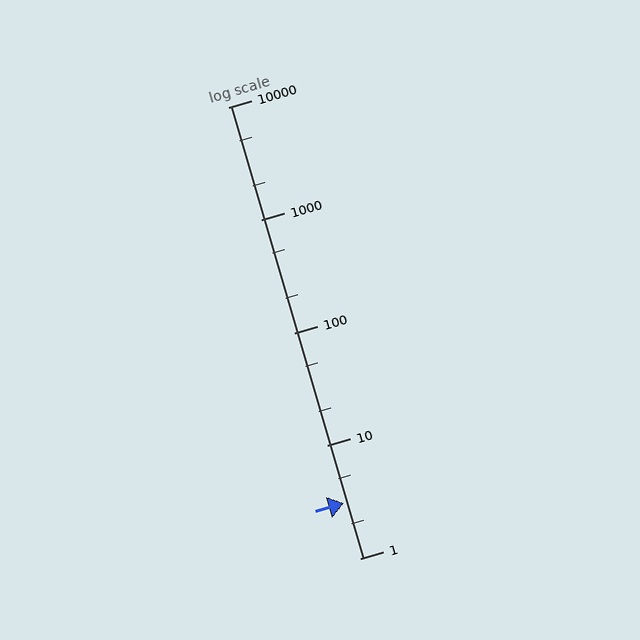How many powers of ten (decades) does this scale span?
The scale spans 4 decades, from 1 to 10000.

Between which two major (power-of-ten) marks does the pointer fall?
The pointer is between 1 and 10.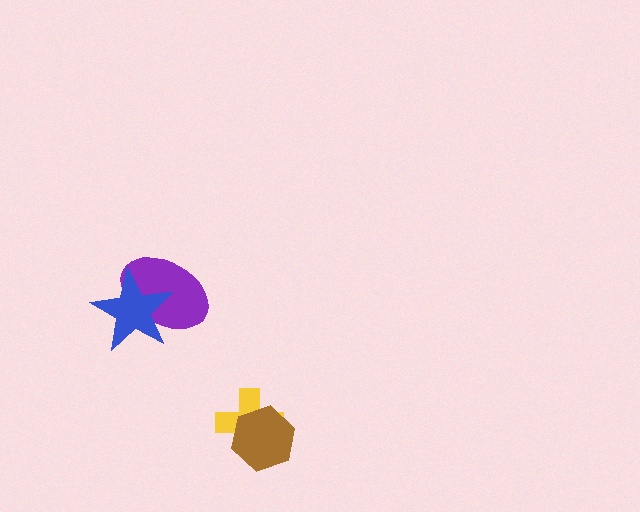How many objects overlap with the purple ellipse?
1 object overlaps with the purple ellipse.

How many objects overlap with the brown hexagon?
1 object overlaps with the brown hexagon.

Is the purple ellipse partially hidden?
Yes, it is partially covered by another shape.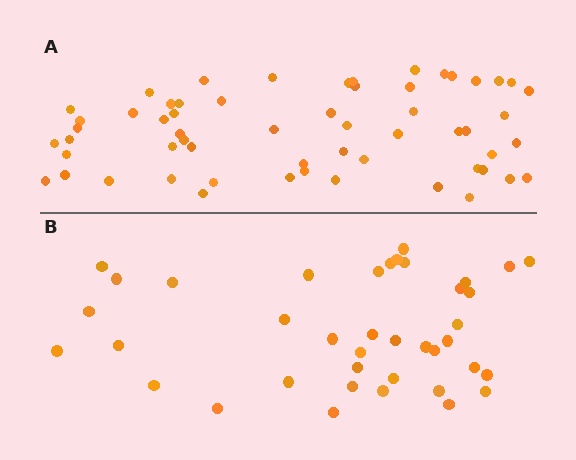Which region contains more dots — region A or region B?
Region A (the top region) has more dots.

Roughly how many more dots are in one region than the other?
Region A has approximately 20 more dots than region B.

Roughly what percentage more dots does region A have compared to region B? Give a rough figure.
About 50% more.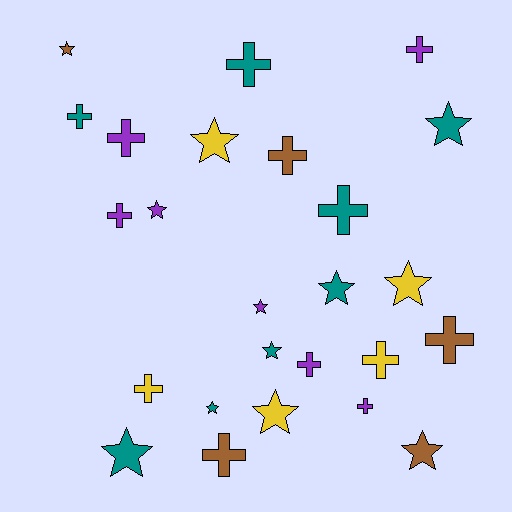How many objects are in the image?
There are 25 objects.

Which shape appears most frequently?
Cross, with 13 objects.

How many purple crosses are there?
There are 5 purple crosses.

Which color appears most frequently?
Teal, with 8 objects.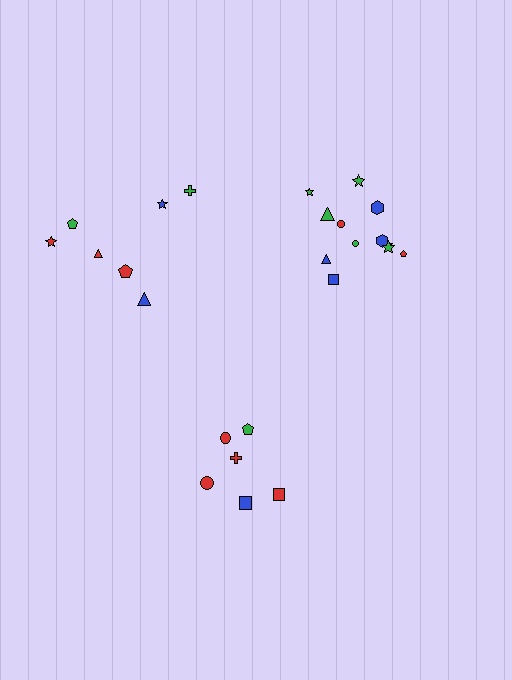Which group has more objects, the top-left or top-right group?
The top-right group.